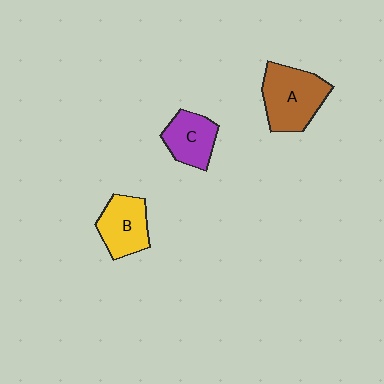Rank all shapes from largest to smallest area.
From largest to smallest: A (brown), B (yellow), C (purple).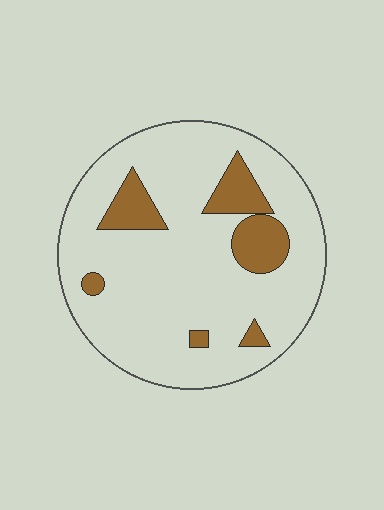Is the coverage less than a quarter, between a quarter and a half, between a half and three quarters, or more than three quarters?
Less than a quarter.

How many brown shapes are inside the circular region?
6.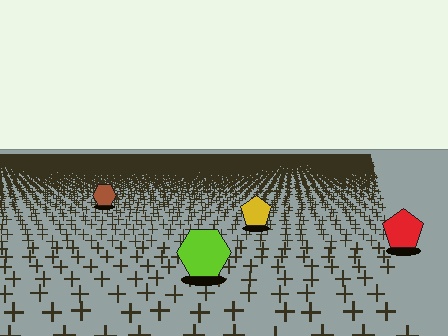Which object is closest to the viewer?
The lime hexagon is closest. The texture marks near it are larger and more spread out.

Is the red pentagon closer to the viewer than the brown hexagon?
Yes. The red pentagon is closer — you can tell from the texture gradient: the ground texture is coarser near it.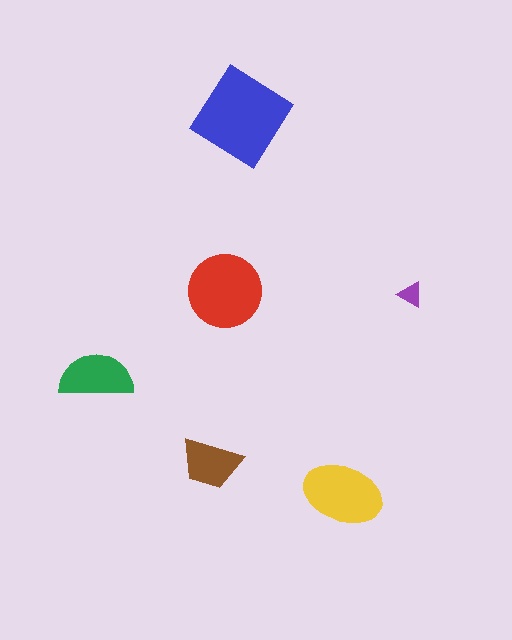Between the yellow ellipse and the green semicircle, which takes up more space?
The yellow ellipse.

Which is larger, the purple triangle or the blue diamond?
The blue diamond.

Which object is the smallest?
The purple triangle.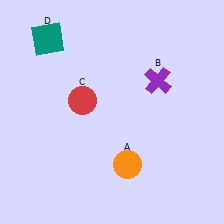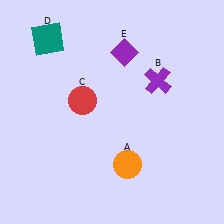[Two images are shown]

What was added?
A purple diamond (E) was added in Image 2.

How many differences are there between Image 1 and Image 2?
There is 1 difference between the two images.